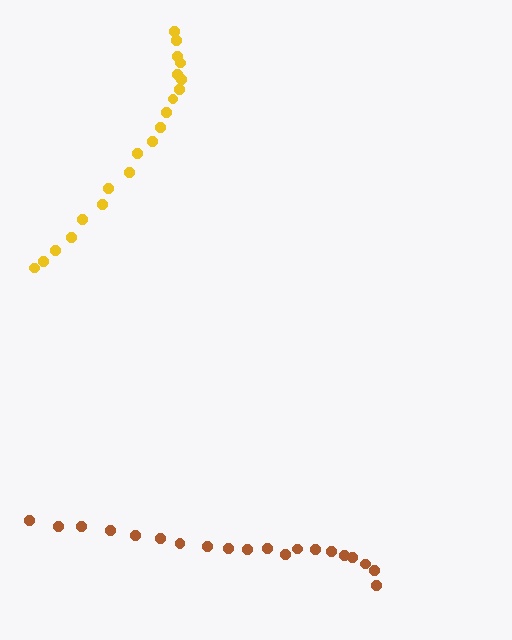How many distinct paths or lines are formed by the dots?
There are 2 distinct paths.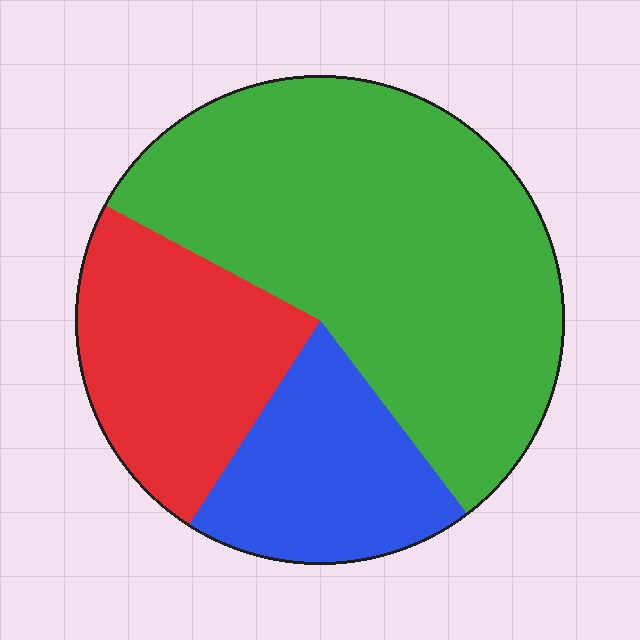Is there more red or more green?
Green.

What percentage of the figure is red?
Red takes up about one quarter (1/4) of the figure.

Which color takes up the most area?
Green, at roughly 55%.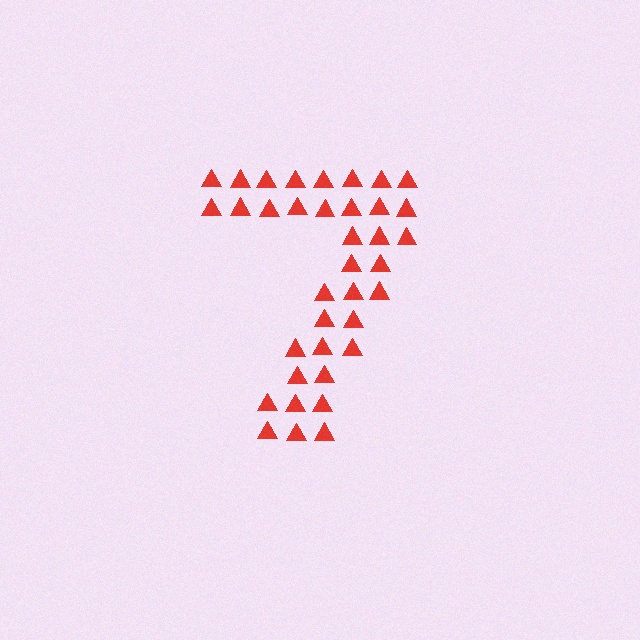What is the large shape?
The large shape is the digit 7.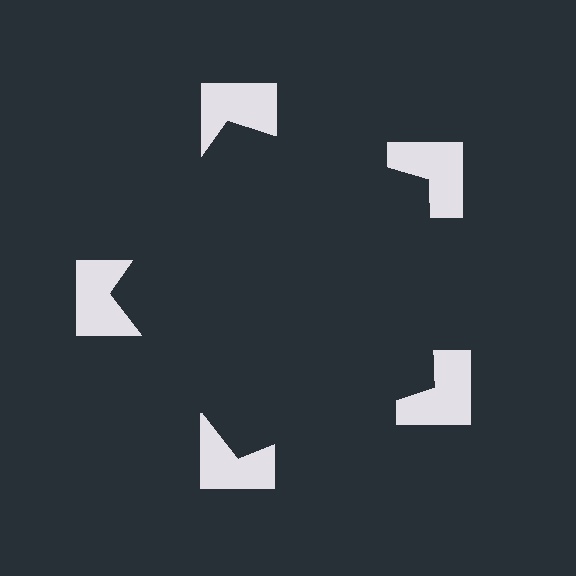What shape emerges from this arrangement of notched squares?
An illusory pentagon — its edges are inferred from the aligned wedge cuts in the notched squares, not physically drawn.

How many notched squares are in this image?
There are 5 — one at each vertex of the illusory pentagon.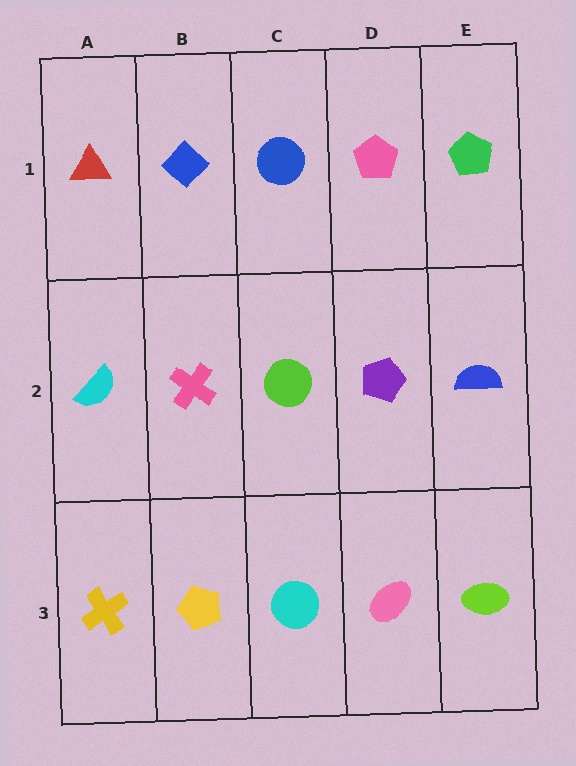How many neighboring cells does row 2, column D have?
4.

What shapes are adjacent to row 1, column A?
A cyan semicircle (row 2, column A), a blue diamond (row 1, column B).